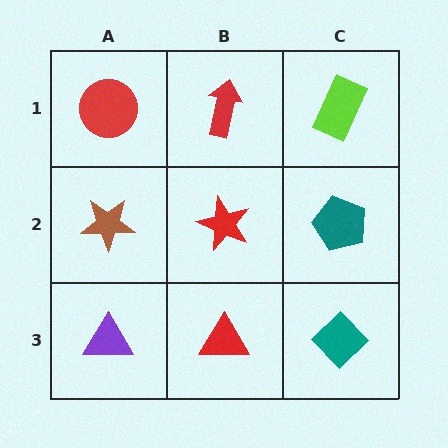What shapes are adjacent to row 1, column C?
A teal pentagon (row 2, column C), a red arrow (row 1, column B).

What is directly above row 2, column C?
A lime rectangle.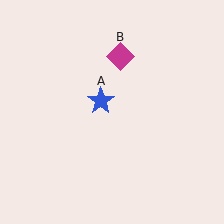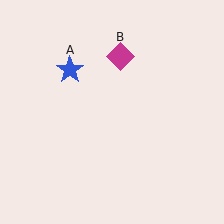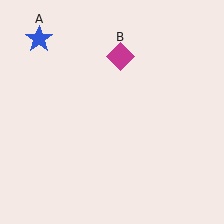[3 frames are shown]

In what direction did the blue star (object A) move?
The blue star (object A) moved up and to the left.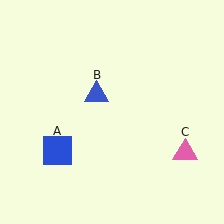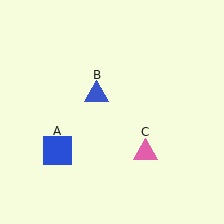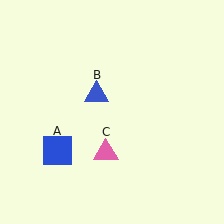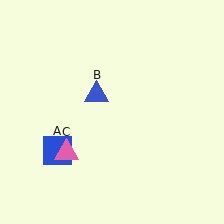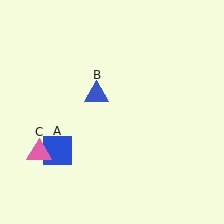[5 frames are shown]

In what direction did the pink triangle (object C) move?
The pink triangle (object C) moved left.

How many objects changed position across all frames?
1 object changed position: pink triangle (object C).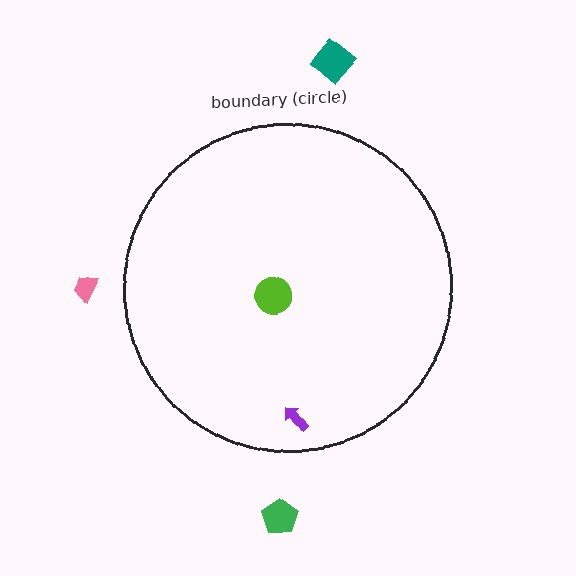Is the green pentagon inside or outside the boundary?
Outside.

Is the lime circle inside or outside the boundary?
Inside.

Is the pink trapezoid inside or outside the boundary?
Outside.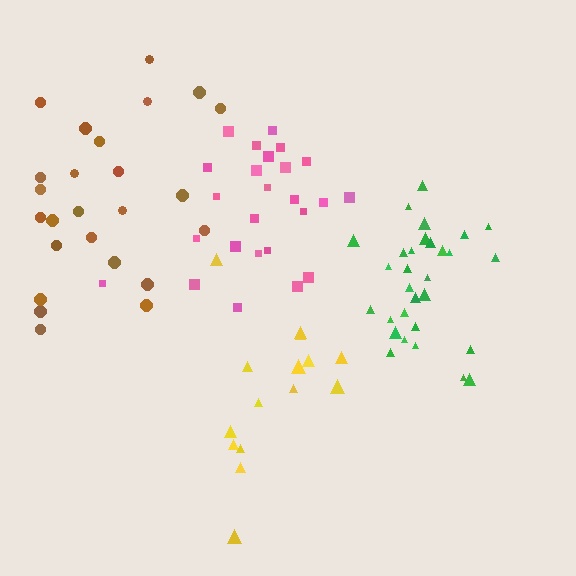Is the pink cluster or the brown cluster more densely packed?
Pink.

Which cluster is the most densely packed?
Green.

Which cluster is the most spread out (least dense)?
Yellow.